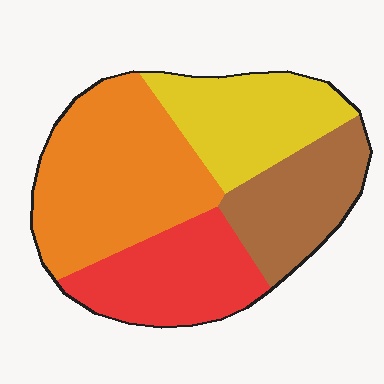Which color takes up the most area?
Orange, at roughly 35%.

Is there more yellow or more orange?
Orange.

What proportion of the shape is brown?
Brown covers 20% of the shape.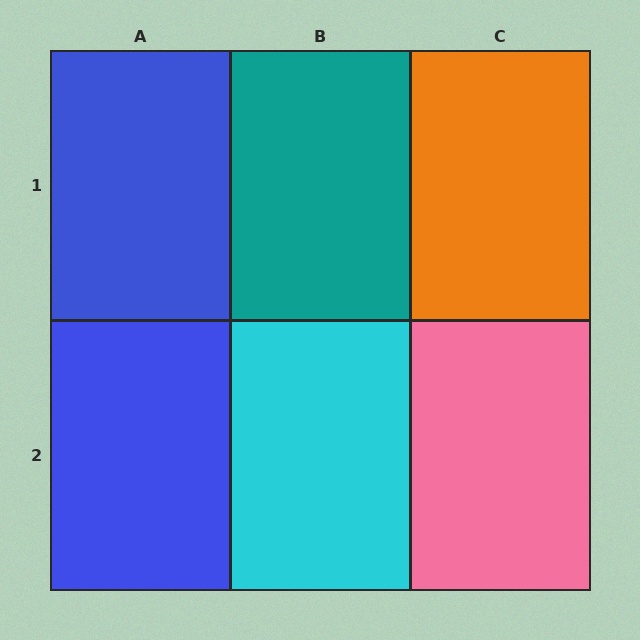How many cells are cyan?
1 cell is cyan.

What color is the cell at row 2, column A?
Blue.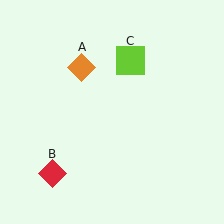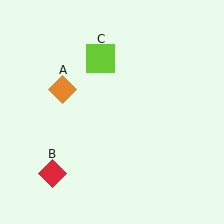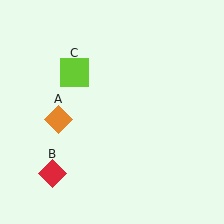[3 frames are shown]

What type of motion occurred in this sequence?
The orange diamond (object A), lime square (object C) rotated counterclockwise around the center of the scene.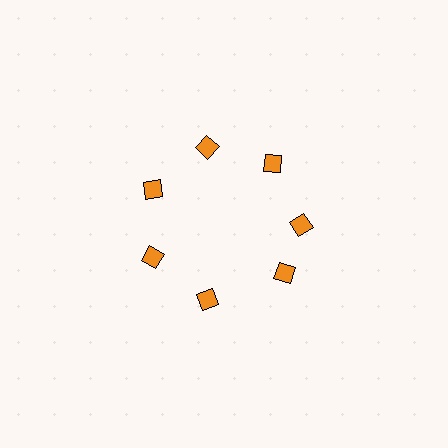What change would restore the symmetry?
The symmetry would be restored by rotating it back into even spacing with its neighbors so that all 7 diamonds sit at equal angles and equal distance from the center.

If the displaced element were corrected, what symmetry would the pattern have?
It would have 7-fold rotational symmetry — the pattern would map onto itself every 51 degrees.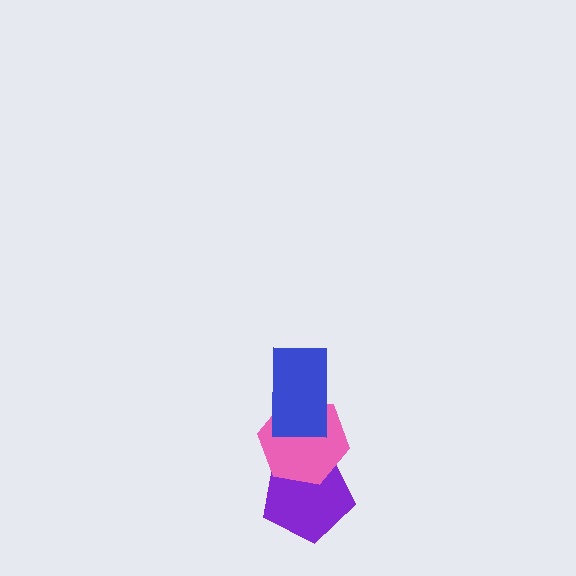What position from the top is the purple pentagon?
The purple pentagon is 3rd from the top.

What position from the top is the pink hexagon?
The pink hexagon is 2nd from the top.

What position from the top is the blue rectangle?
The blue rectangle is 1st from the top.